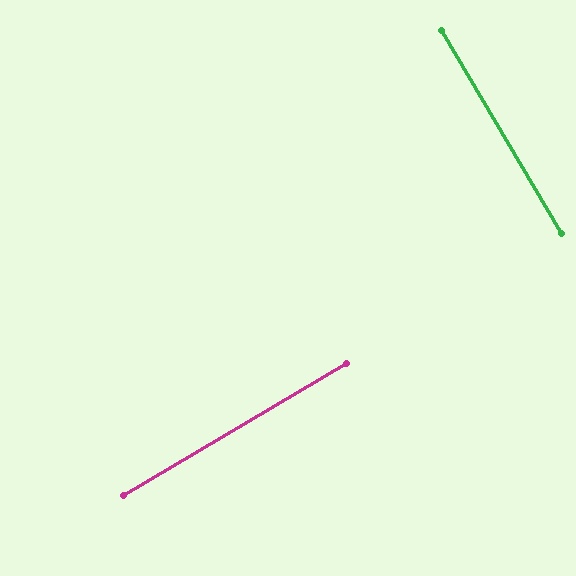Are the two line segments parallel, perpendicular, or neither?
Perpendicular — they meet at approximately 90°.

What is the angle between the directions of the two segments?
Approximately 90 degrees.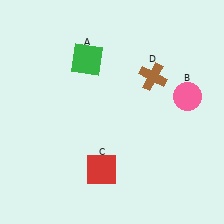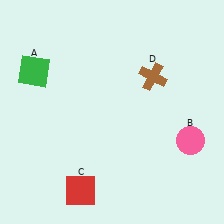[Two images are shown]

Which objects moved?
The objects that moved are: the green square (A), the pink circle (B), the red square (C).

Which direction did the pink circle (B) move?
The pink circle (B) moved down.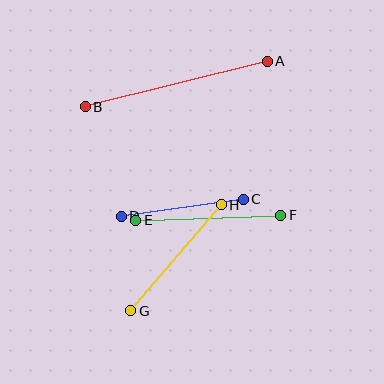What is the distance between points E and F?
The distance is approximately 145 pixels.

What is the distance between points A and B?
The distance is approximately 188 pixels.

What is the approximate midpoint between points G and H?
The midpoint is at approximately (176, 258) pixels.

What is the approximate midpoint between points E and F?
The midpoint is at approximately (208, 218) pixels.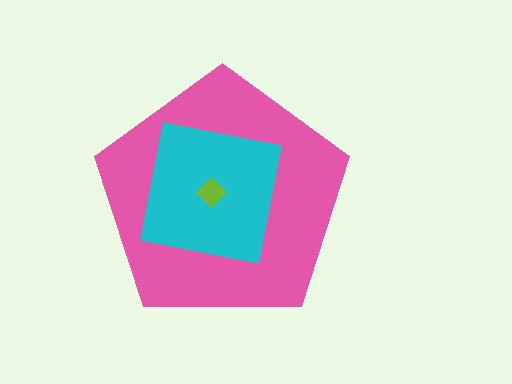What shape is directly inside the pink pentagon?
The cyan square.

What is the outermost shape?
The pink pentagon.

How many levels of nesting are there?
3.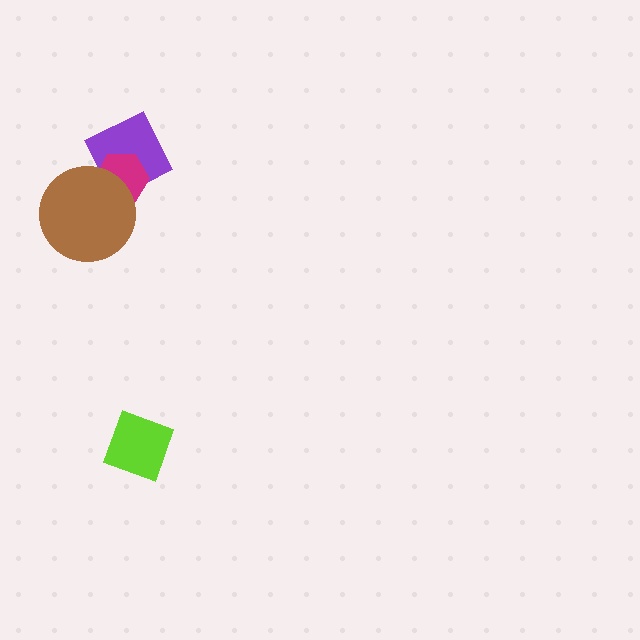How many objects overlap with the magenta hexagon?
2 objects overlap with the magenta hexagon.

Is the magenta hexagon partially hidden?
Yes, it is partially covered by another shape.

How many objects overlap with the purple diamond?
2 objects overlap with the purple diamond.